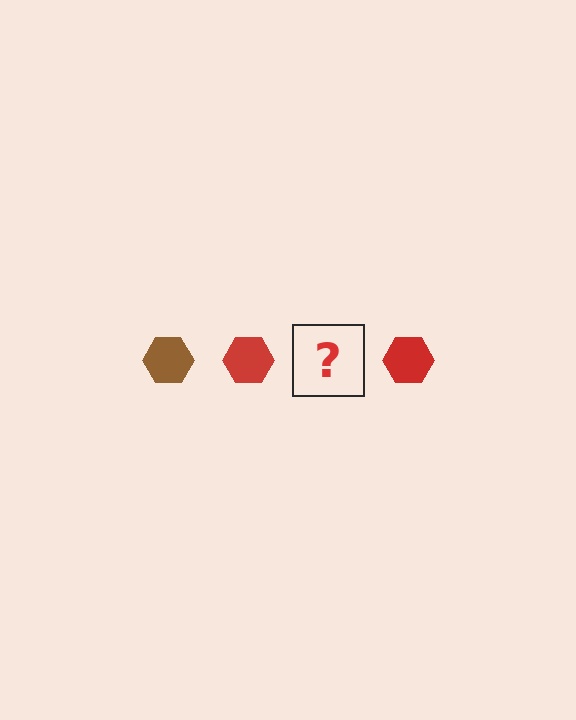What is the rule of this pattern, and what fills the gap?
The rule is that the pattern cycles through brown, red hexagons. The gap should be filled with a brown hexagon.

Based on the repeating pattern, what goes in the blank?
The blank should be a brown hexagon.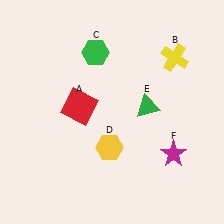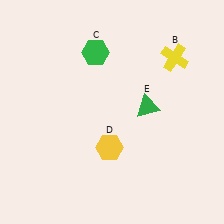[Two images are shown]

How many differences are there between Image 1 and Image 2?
There are 2 differences between the two images.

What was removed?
The red square (A), the magenta star (F) were removed in Image 2.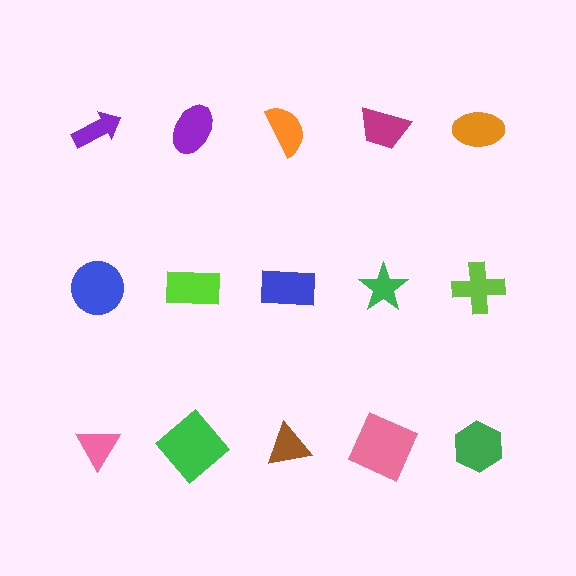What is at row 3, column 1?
A pink triangle.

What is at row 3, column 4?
A pink square.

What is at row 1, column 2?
A purple ellipse.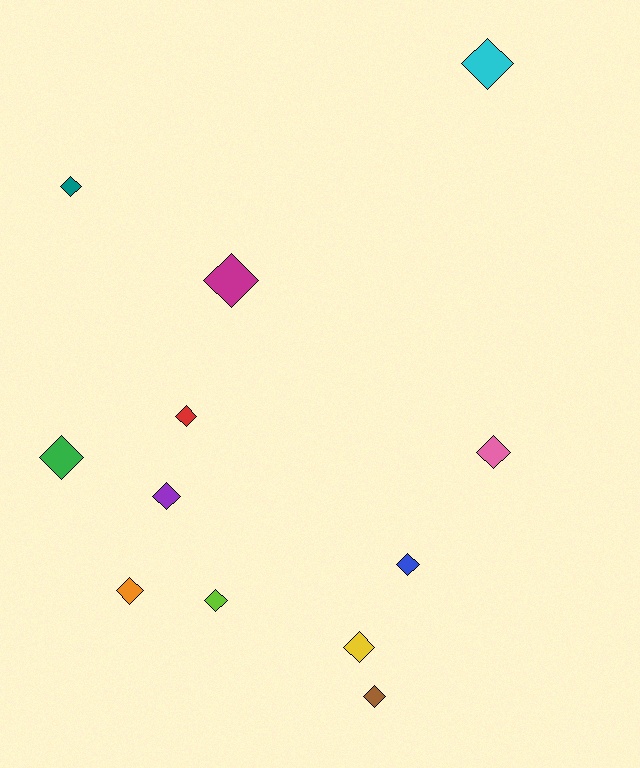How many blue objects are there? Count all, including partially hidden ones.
There is 1 blue object.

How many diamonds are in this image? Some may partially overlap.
There are 12 diamonds.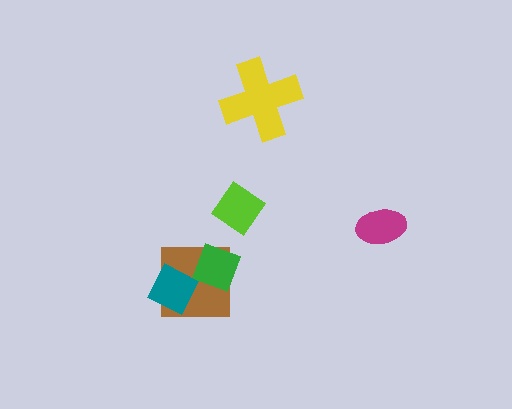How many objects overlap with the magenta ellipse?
0 objects overlap with the magenta ellipse.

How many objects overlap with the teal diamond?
1 object overlaps with the teal diamond.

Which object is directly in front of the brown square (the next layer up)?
The green diamond is directly in front of the brown square.